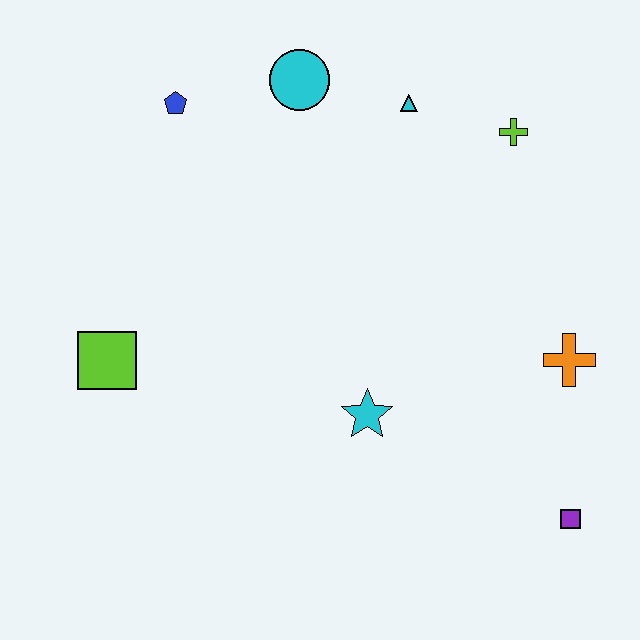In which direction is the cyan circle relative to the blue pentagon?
The cyan circle is to the right of the blue pentagon.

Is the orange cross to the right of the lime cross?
Yes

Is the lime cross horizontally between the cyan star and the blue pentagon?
No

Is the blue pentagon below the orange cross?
No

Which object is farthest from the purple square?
The blue pentagon is farthest from the purple square.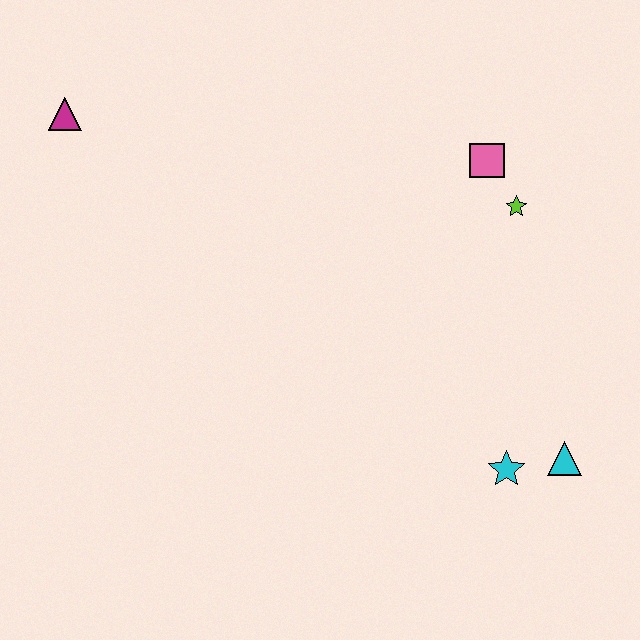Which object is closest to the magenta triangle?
The pink square is closest to the magenta triangle.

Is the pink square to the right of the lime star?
No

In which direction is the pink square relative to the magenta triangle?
The pink square is to the right of the magenta triangle.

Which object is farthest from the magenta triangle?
The cyan triangle is farthest from the magenta triangle.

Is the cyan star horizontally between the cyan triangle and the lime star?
No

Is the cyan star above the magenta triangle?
No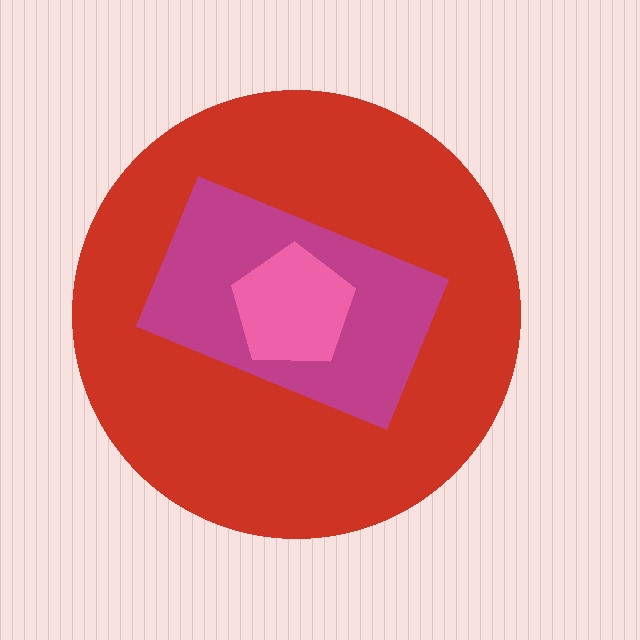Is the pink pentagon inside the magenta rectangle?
Yes.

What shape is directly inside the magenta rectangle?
The pink pentagon.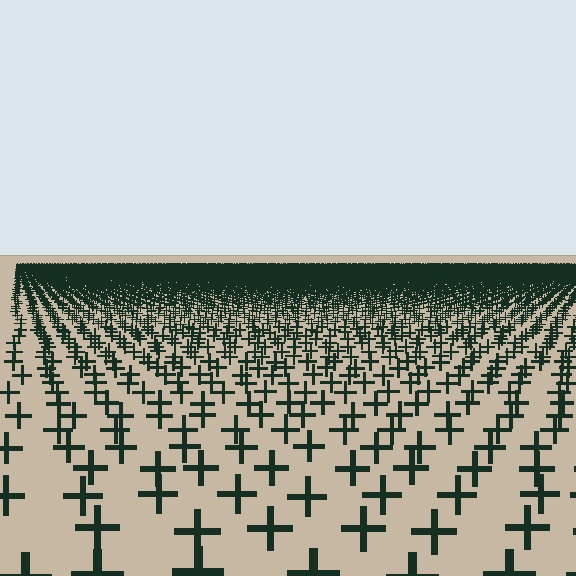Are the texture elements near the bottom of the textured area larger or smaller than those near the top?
Larger. Near the bottom, elements are closer to the viewer and appear at a bigger on-screen size.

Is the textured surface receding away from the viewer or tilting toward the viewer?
The surface is receding away from the viewer. Texture elements get smaller and denser toward the top.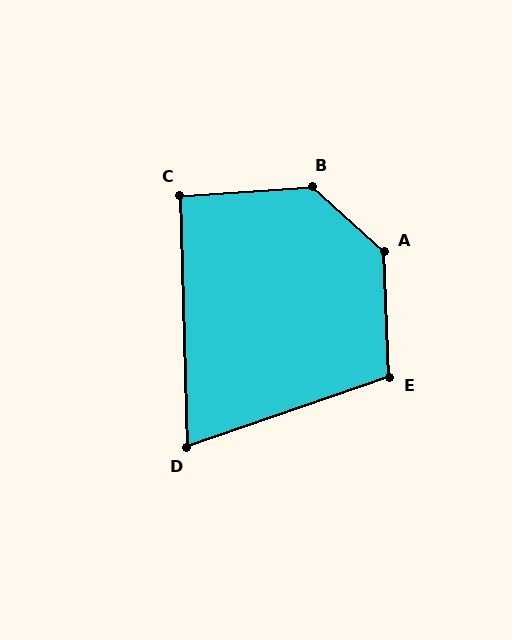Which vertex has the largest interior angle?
A, at approximately 135 degrees.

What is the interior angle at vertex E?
Approximately 107 degrees (obtuse).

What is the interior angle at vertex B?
Approximately 133 degrees (obtuse).